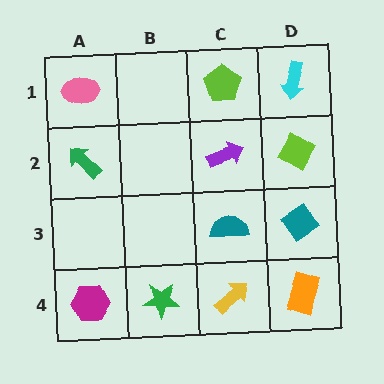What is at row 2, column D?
A lime diamond.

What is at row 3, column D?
A teal diamond.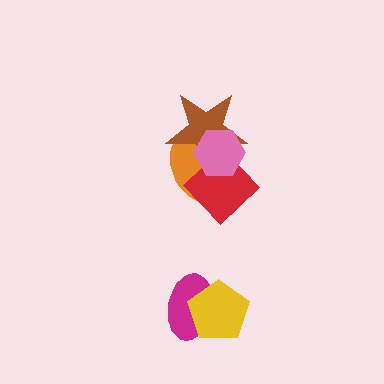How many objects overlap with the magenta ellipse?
1 object overlaps with the magenta ellipse.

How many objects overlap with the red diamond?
3 objects overlap with the red diamond.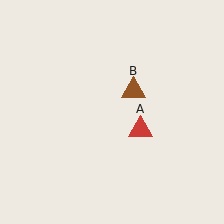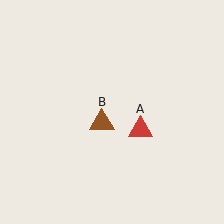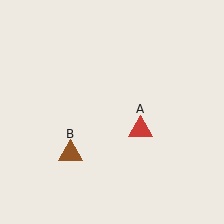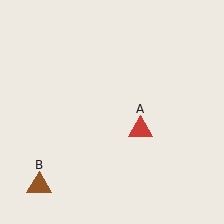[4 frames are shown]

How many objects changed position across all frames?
1 object changed position: brown triangle (object B).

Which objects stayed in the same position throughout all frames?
Red triangle (object A) remained stationary.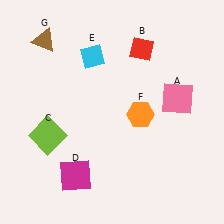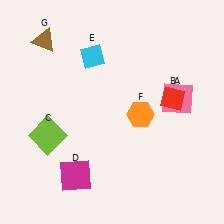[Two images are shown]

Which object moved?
The red diamond (B) moved down.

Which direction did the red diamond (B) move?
The red diamond (B) moved down.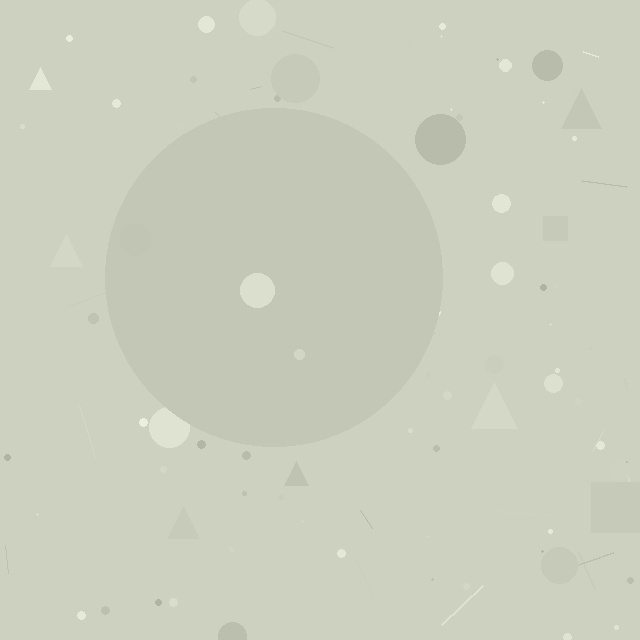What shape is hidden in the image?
A circle is hidden in the image.